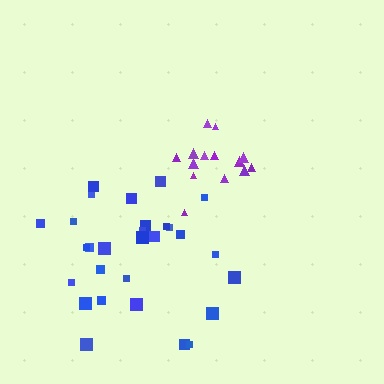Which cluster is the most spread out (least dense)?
Blue.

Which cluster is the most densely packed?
Purple.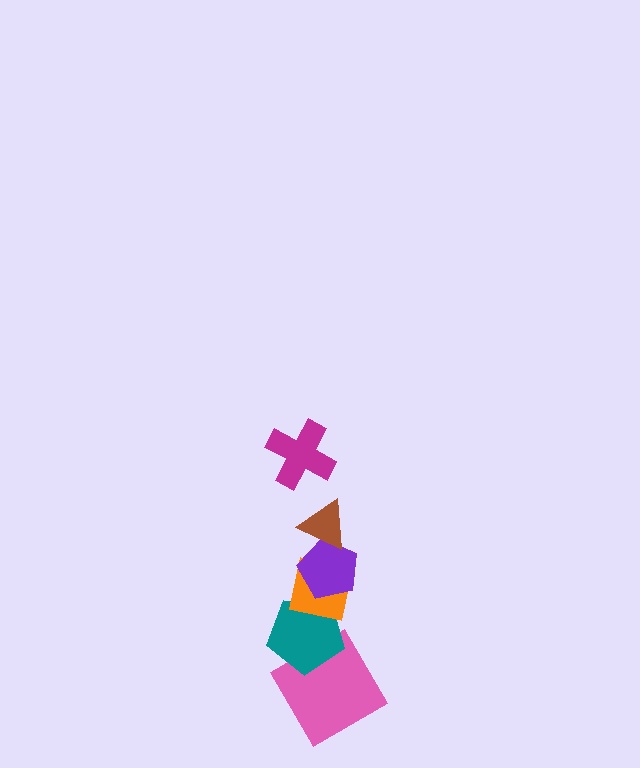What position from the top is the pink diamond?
The pink diamond is 6th from the top.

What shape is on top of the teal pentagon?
The orange square is on top of the teal pentagon.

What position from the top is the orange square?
The orange square is 4th from the top.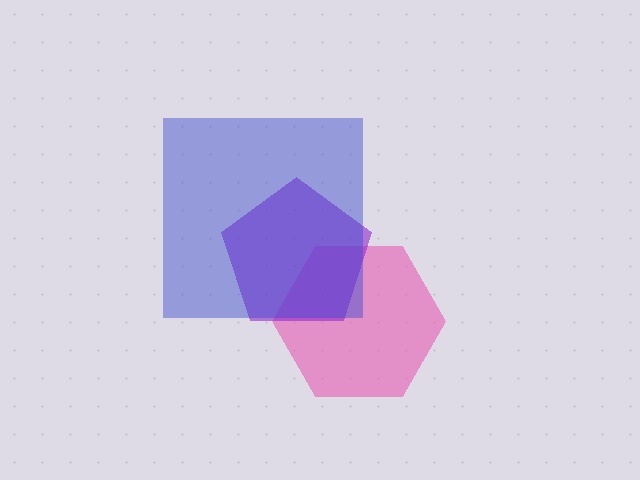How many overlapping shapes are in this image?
There are 3 overlapping shapes in the image.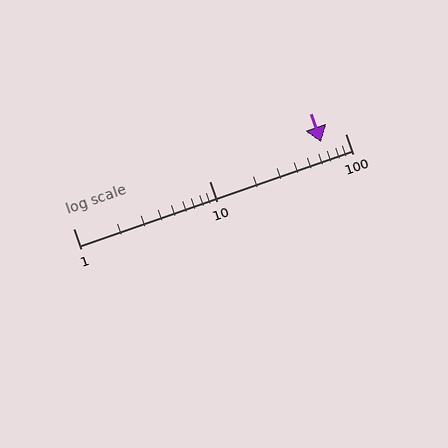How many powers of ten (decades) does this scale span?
The scale spans 2 decades, from 1 to 100.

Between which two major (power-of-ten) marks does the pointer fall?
The pointer is between 10 and 100.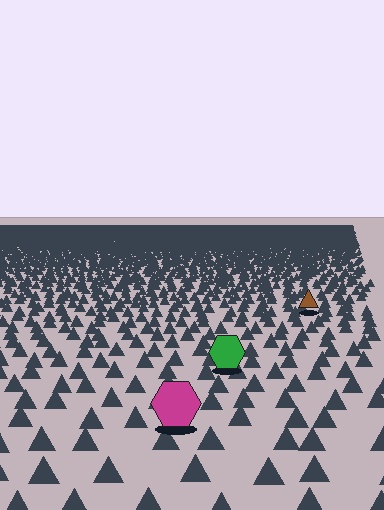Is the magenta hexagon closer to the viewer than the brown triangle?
Yes. The magenta hexagon is closer — you can tell from the texture gradient: the ground texture is coarser near it.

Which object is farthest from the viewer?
The brown triangle is farthest from the viewer. It appears smaller and the ground texture around it is denser.